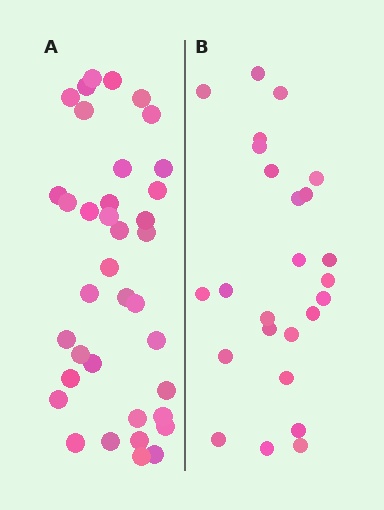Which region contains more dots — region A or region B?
Region A (the left region) has more dots.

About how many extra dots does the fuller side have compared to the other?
Region A has roughly 12 or so more dots than region B.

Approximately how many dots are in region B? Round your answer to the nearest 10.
About 20 dots. (The exact count is 25, which rounds to 20.)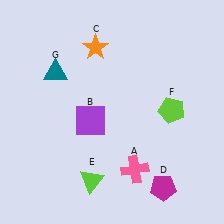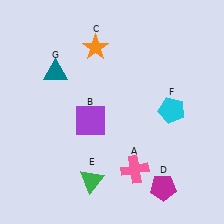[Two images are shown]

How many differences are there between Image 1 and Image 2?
There are 2 differences between the two images.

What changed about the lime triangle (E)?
In Image 1, E is lime. In Image 2, it changed to green.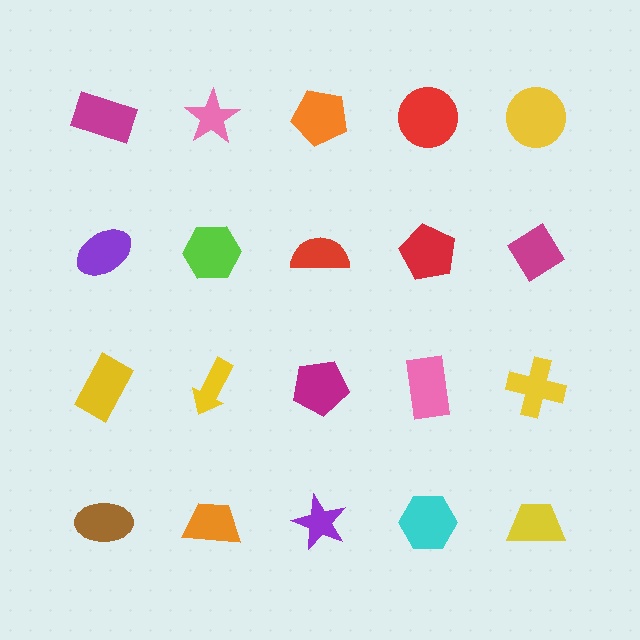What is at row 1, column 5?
A yellow circle.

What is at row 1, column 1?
A magenta rectangle.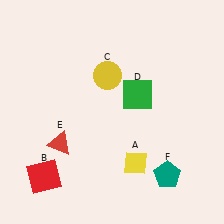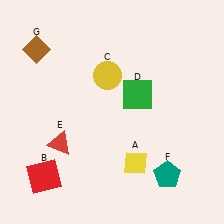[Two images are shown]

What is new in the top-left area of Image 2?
A brown diamond (G) was added in the top-left area of Image 2.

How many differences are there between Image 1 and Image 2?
There is 1 difference between the two images.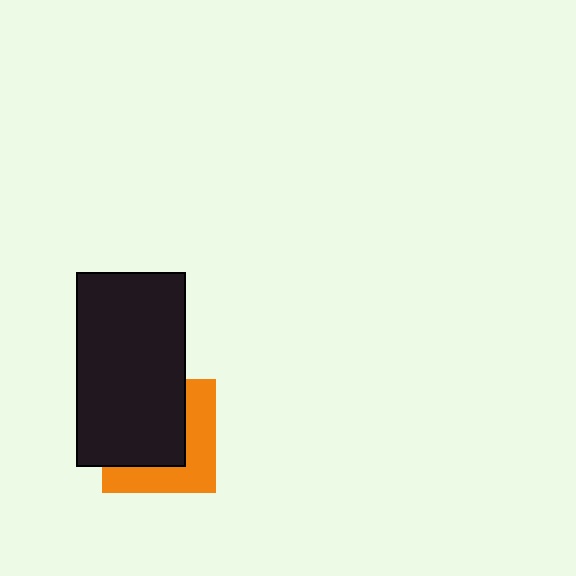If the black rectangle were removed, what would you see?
You would see the complete orange square.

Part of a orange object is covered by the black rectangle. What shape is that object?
It is a square.